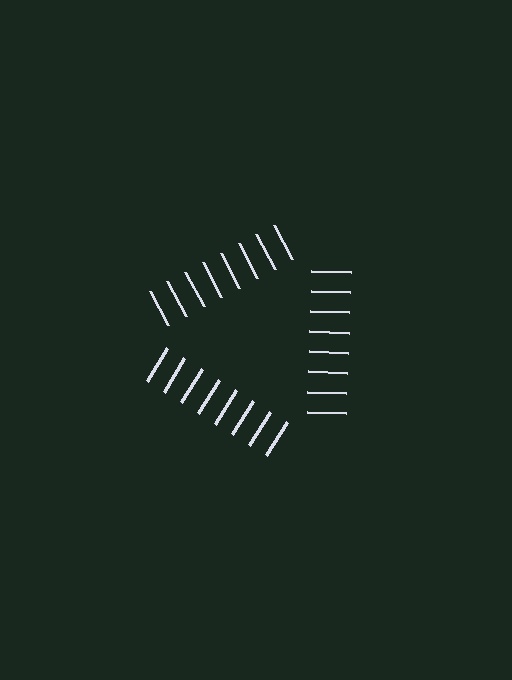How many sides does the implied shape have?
3 sides — the line-ends trace a triangle.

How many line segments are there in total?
24 — 8 along each of the 3 edges.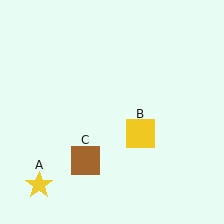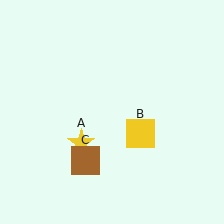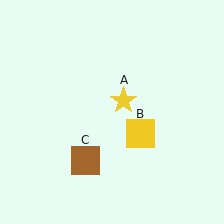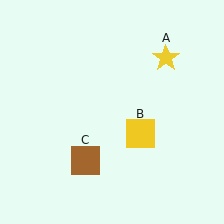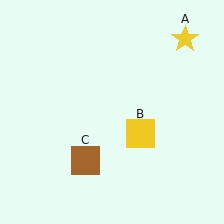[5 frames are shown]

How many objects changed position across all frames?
1 object changed position: yellow star (object A).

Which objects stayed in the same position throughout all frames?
Yellow square (object B) and brown square (object C) remained stationary.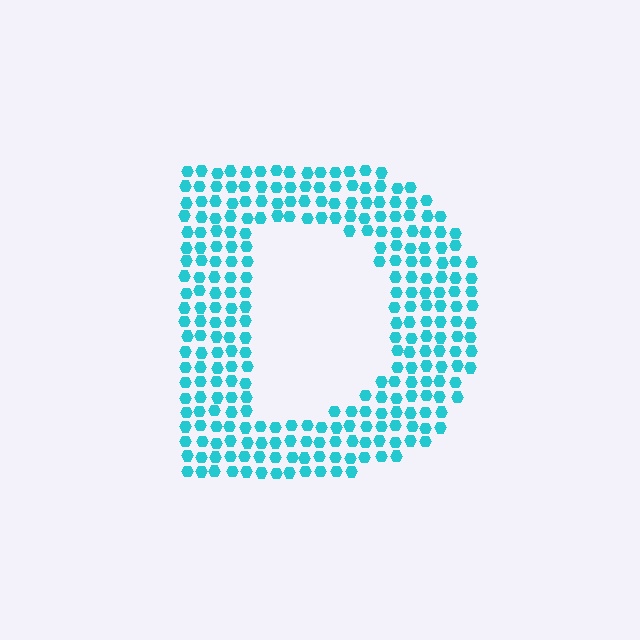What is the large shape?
The large shape is the letter D.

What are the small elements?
The small elements are hexagons.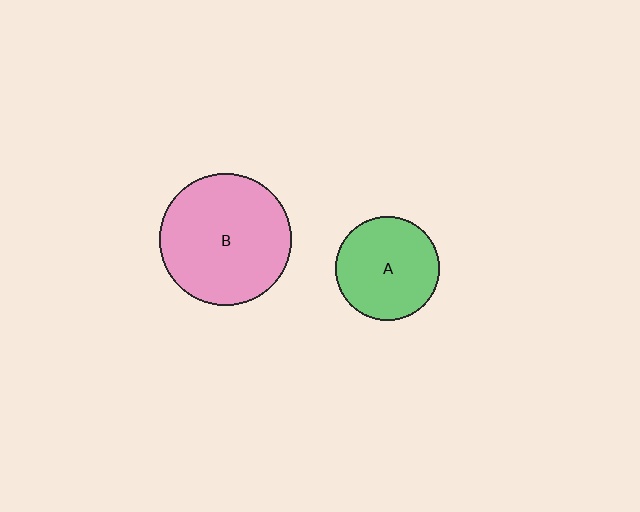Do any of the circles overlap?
No, none of the circles overlap.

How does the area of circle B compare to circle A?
Approximately 1.6 times.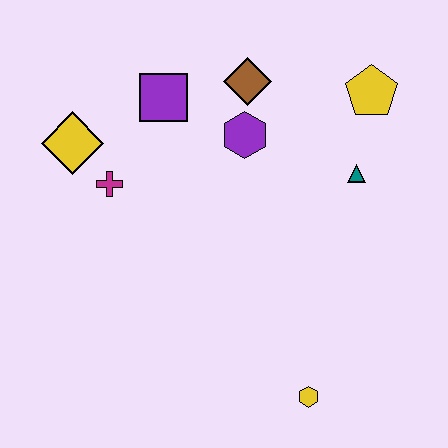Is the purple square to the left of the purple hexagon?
Yes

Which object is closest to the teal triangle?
The yellow pentagon is closest to the teal triangle.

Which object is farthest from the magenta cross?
The yellow hexagon is farthest from the magenta cross.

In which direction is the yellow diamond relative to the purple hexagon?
The yellow diamond is to the left of the purple hexagon.